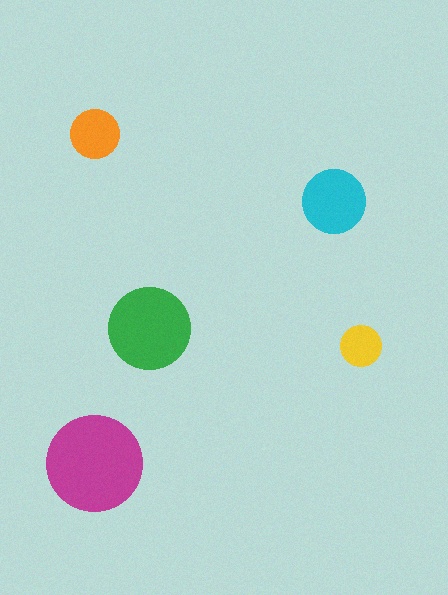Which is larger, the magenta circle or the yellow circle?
The magenta one.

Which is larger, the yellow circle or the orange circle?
The orange one.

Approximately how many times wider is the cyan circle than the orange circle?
About 1.5 times wider.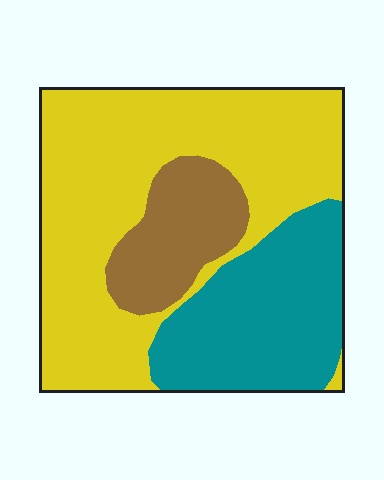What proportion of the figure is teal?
Teal takes up about one quarter (1/4) of the figure.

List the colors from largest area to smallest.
From largest to smallest: yellow, teal, brown.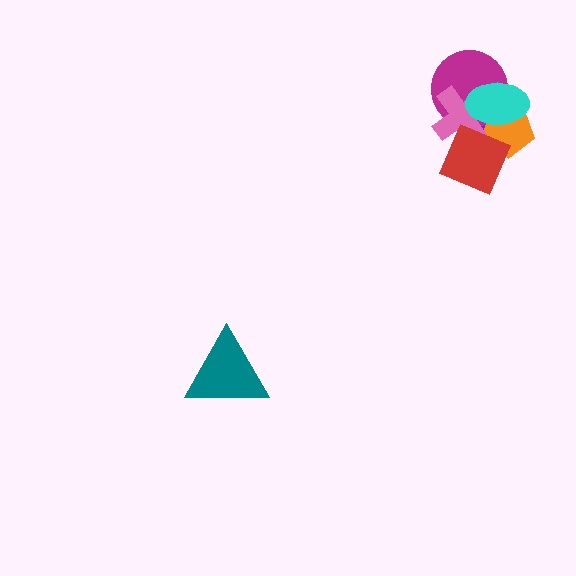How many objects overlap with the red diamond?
4 objects overlap with the red diamond.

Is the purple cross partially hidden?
Yes, it is partially covered by another shape.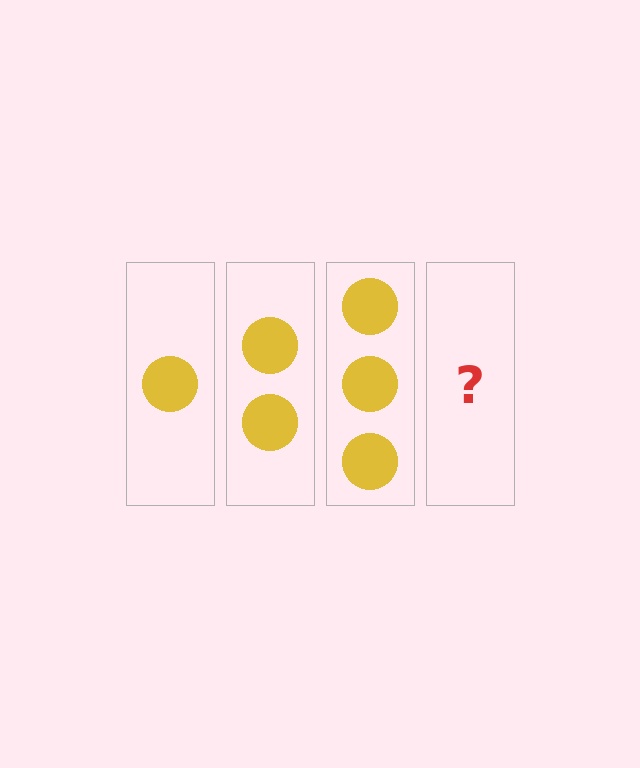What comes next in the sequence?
The next element should be 4 circles.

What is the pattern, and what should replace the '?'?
The pattern is that each step adds one more circle. The '?' should be 4 circles.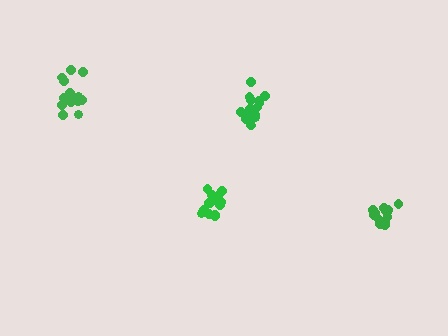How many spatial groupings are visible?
There are 4 spatial groupings.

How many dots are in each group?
Group 1: 16 dots, Group 2: 14 dots, Group 3: 16 dots, Group 4: 15 dots (61 total).